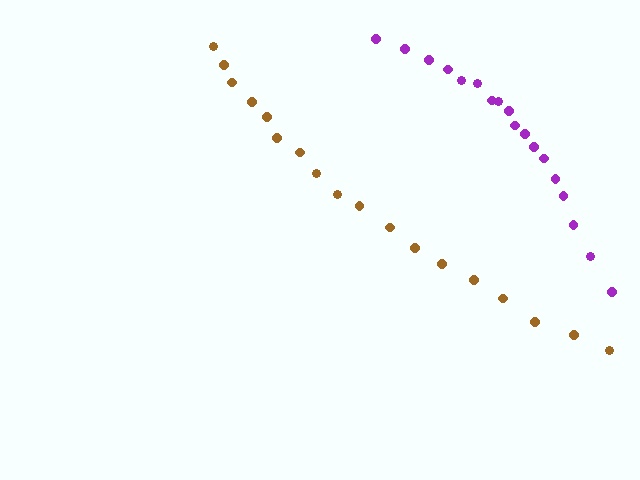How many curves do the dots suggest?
There are 2 distinct paths.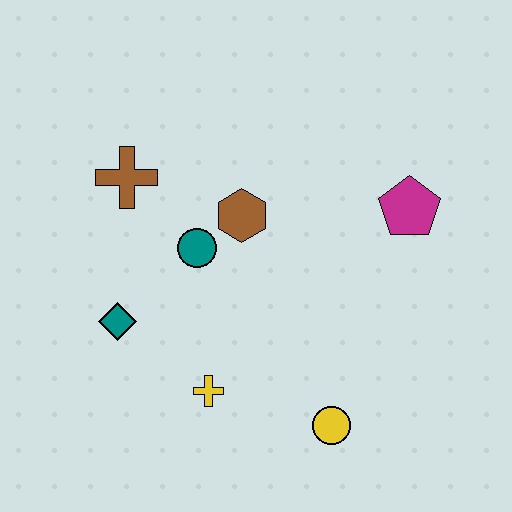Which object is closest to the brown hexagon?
The teal circle is closest to the brown hexagon.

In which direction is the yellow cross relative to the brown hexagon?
The yellow cross is below the brown hexagon.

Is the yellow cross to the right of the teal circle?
Yes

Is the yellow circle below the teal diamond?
Yes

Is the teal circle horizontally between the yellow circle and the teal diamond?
Yes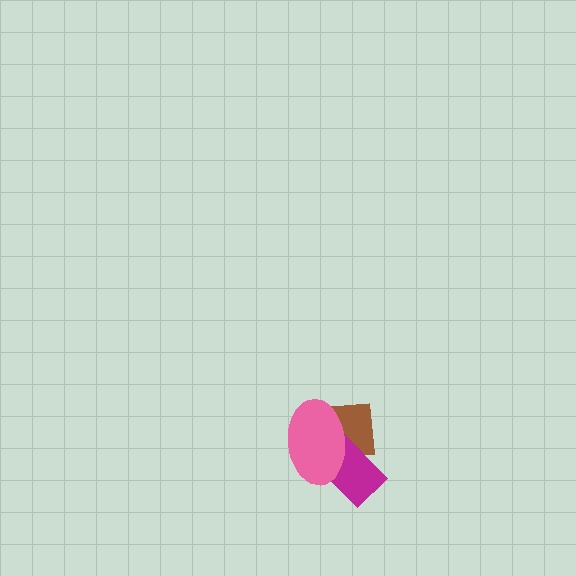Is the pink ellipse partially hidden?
No, no other shape covers it.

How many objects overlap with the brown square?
2 objects overlap with the brown square.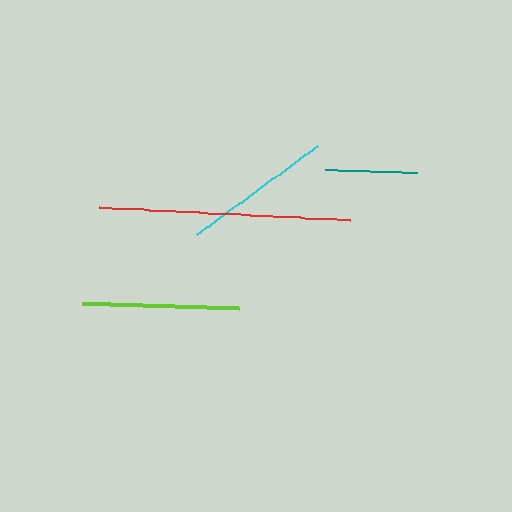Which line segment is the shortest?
The teal line is the shortest at approximately 92 pixels.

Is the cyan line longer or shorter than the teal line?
The cyan line is longer than the teal line.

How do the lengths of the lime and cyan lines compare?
The lime and cyan lines are approximately the same length.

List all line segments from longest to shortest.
From longest to shortest: red, lime, cyan, teal.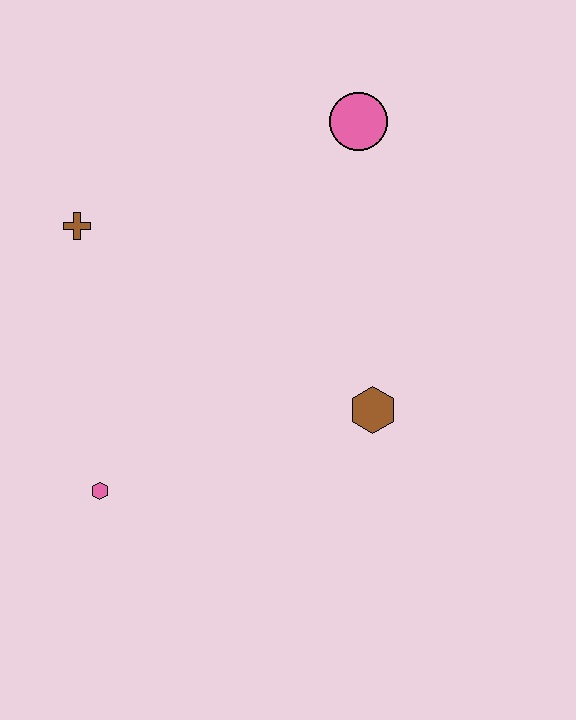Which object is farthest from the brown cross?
The brown hexagon is farthest from the brown cross.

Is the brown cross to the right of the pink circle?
No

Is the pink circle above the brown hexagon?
Yes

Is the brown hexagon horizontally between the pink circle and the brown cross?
No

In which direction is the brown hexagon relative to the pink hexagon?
The brown hexagon is to the right of the pink hexagon.